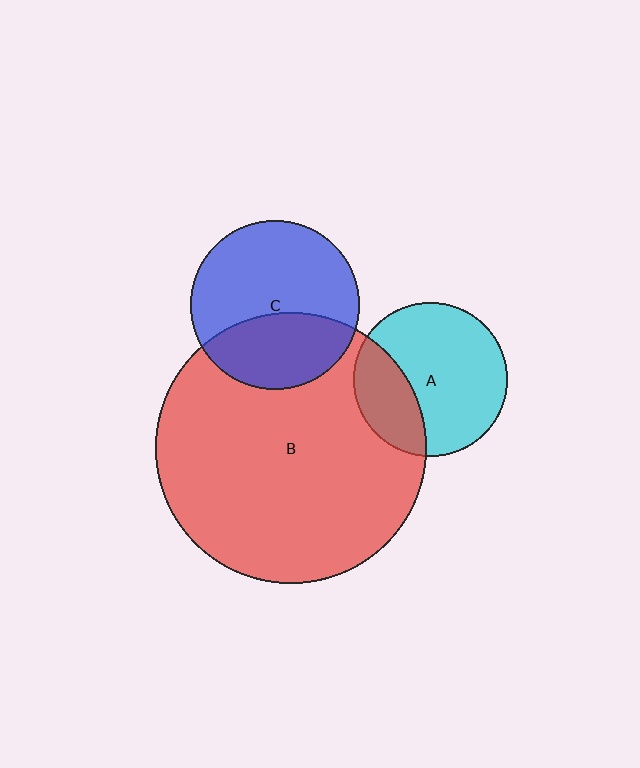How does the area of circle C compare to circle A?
Approximately 1.2 times.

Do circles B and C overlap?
Yes.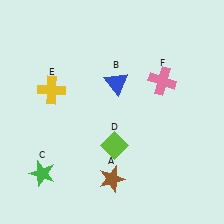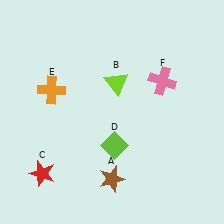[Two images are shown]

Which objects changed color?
B changed from blue to lime. C changed from green to red. E changed from yellow to orange.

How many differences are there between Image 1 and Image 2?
There are 3 differences between the two images.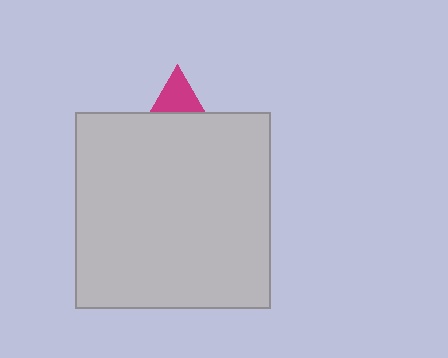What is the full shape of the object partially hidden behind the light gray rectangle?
The partially hidden object is a magenta triangle.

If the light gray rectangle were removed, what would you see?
You would see the complete magenta triangle.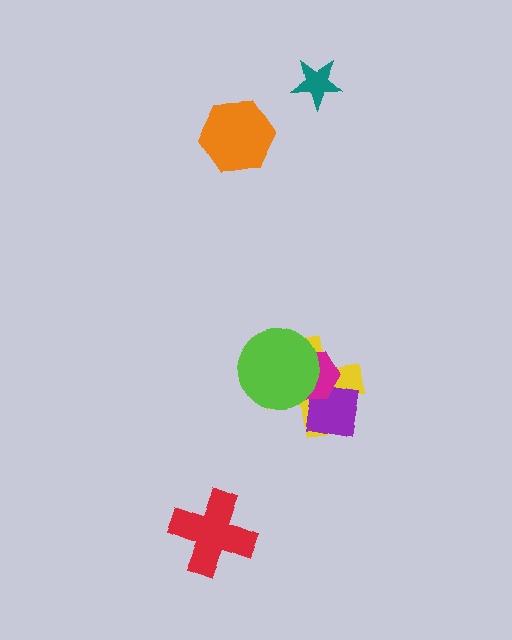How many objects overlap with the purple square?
2 objects overlap with the purple square.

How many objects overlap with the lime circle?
2 objects overlap with the lime circle.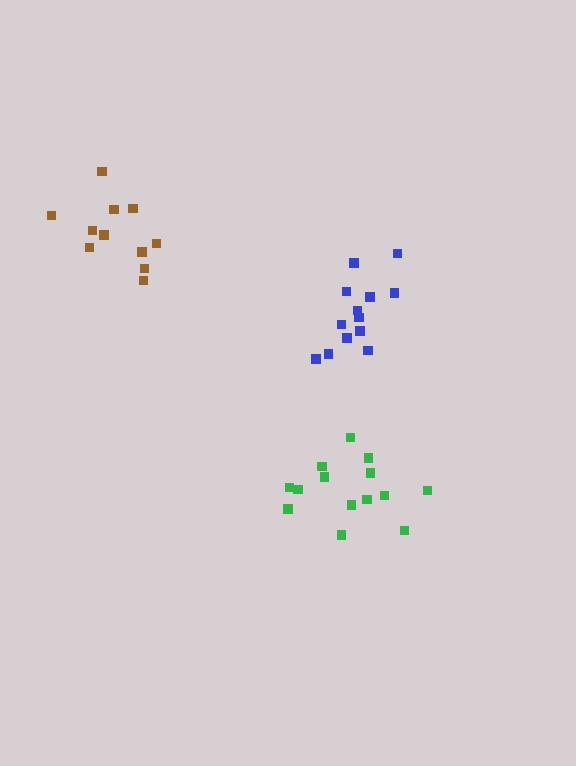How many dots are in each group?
Group 1: 11 dots, Group 2: 13 dots, Group 3: 14 dots (38 total).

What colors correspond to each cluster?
The clusters are colored: brown, blue, green.